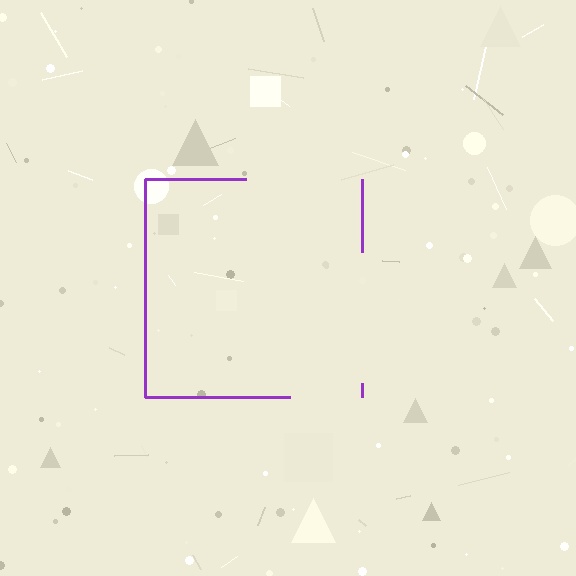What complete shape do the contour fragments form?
The contour fragments form a square.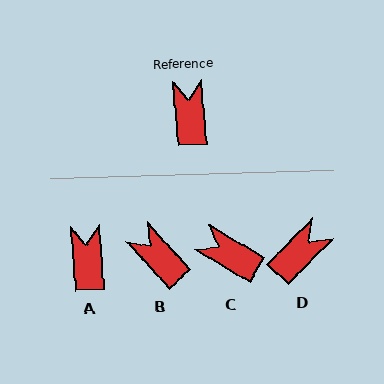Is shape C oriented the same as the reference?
No, it is off by about 54 degrees.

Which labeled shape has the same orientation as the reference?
A.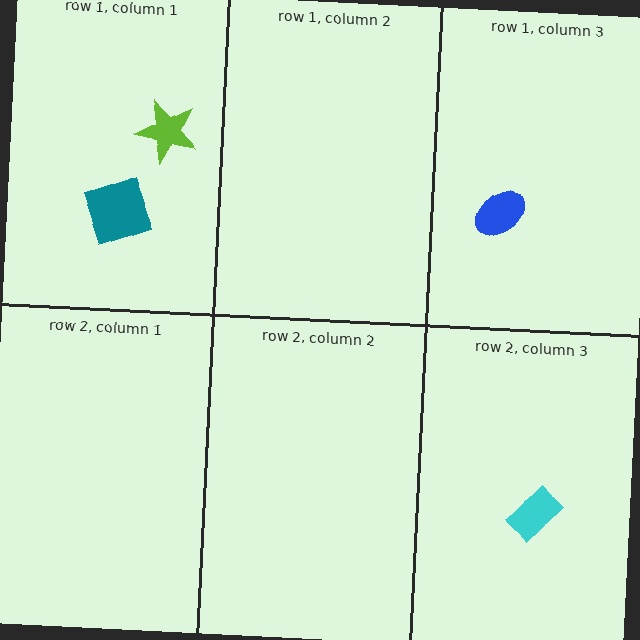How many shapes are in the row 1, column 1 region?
2.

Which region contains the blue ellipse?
The row 1, column 3 region.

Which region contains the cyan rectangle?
The row 2, column 3 region.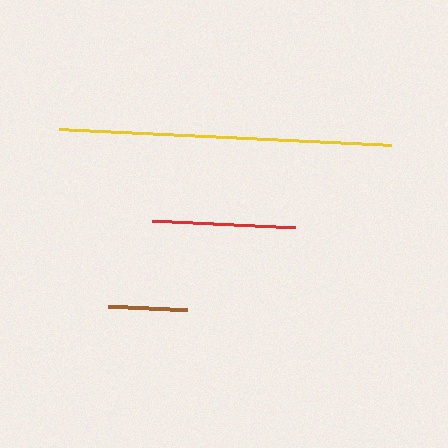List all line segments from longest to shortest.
From longest to shortest: yellow, red, brown.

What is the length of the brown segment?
The brown segment is approximately 80 pixels long.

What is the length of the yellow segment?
The yellow segment is approximately 333 pixels long.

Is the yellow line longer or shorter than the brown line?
The yellow line is longer than the brown line.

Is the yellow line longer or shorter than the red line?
The yellow line is longer than the red line.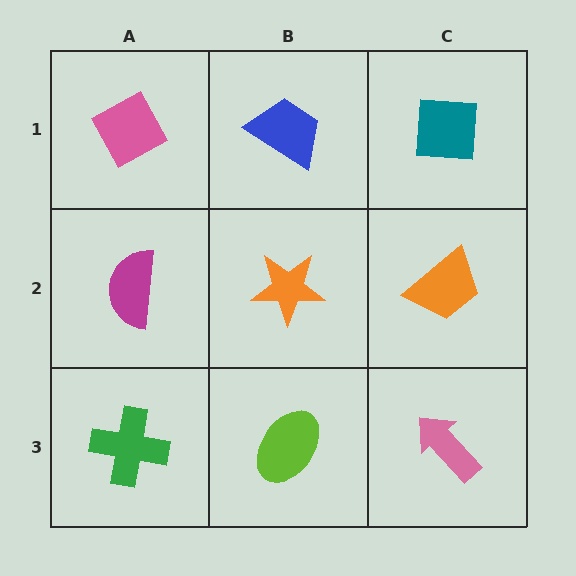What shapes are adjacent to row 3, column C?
An orange trapezoid (row 2, column C), a lime ellipse (row 3, column B).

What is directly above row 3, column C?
An orange trapezoid.